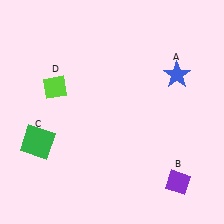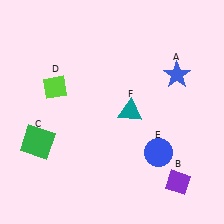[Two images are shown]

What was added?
A blue circle (E), a teal triangle (F) were added in Image 2.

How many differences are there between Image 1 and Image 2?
There are 2 differences between the two images.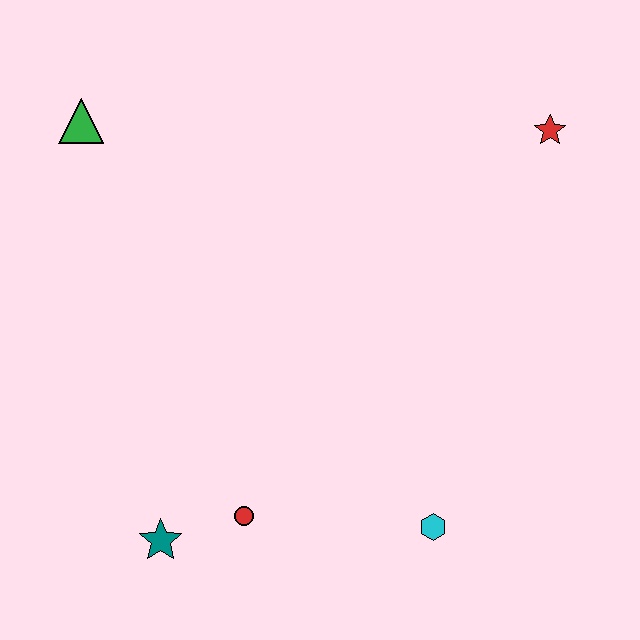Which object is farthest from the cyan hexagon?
The green triangle is farthest from the cyan hexagon.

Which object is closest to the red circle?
The teal star is closest to the red circle.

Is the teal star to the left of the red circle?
Yes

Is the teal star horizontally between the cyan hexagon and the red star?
No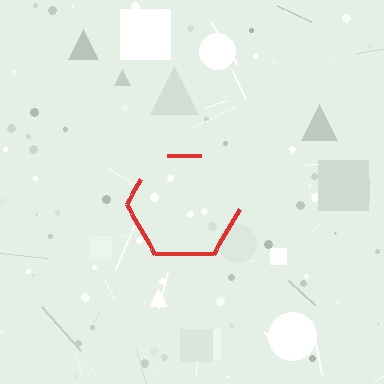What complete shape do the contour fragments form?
The contour fragments form a hexagon.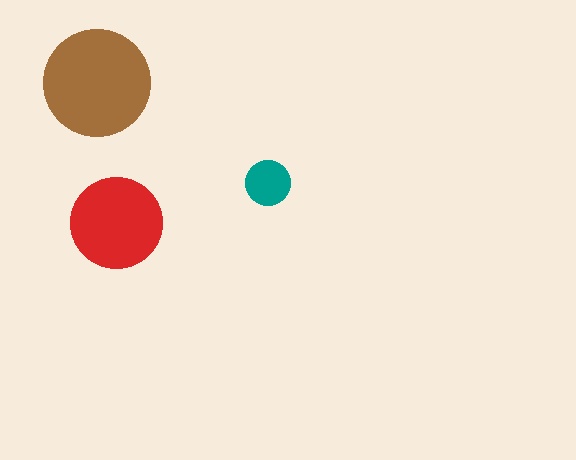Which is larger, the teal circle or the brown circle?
The brown one.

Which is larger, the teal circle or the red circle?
The red one.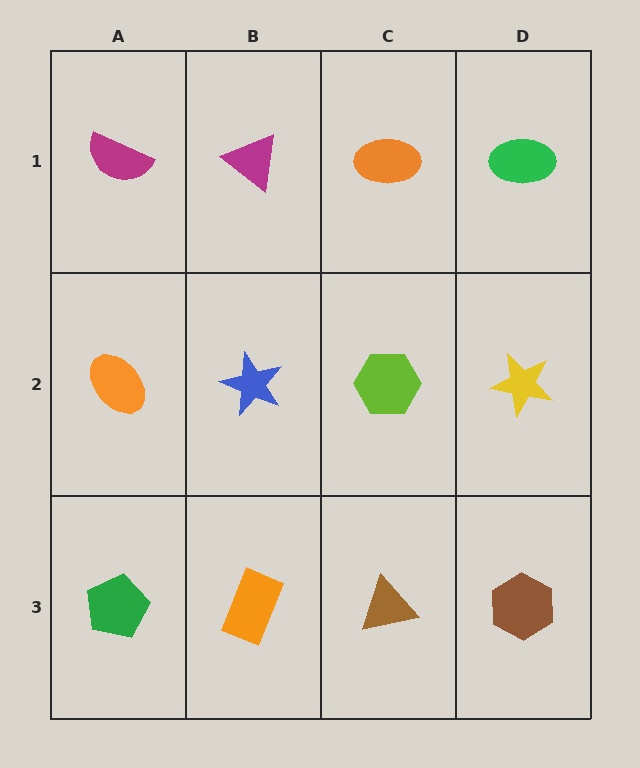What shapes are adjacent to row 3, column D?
A yellow star (row 2, column D), a brown triangle (row 3, column C).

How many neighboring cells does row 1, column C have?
3.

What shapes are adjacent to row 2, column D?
A green ellipse (row 1, column D), a brown hexagon (row 3, column D), a lime hexagon (row 2, column C).